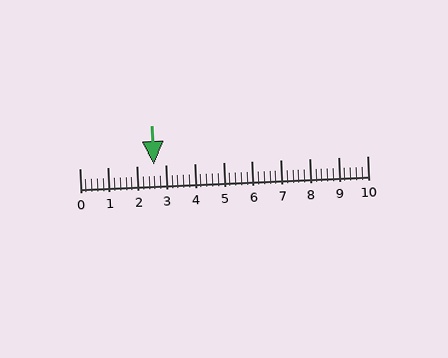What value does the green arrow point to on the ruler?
The green arrow points to approximately 2.6.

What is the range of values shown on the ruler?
The ruler shows values from 0 to 10.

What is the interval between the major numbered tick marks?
The major tick marks are spaced 1 units apart.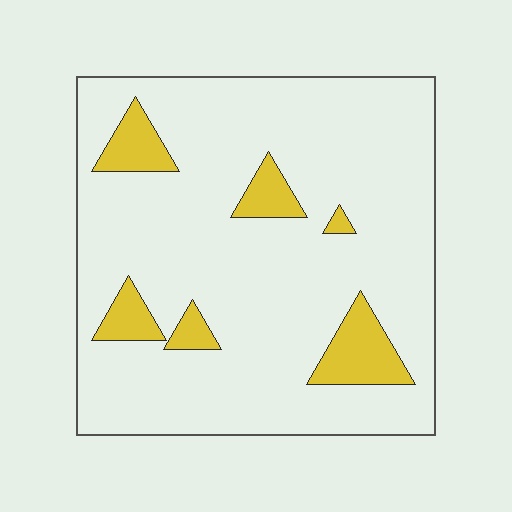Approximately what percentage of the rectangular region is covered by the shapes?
Approximately 10%.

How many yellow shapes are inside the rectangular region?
6.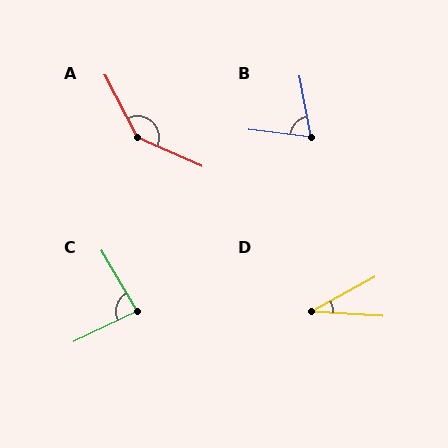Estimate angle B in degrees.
Approximately 73 degrees.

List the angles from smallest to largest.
D (32°), B (73°), C (86°), A (141°).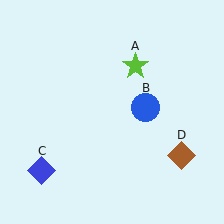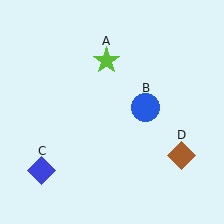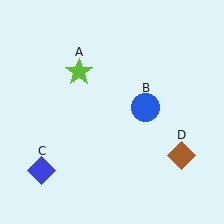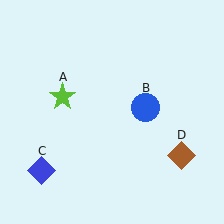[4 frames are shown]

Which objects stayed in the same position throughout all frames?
Blue circle (object B) and blue diamond (object C) and brown diamond (object D) remained stationary.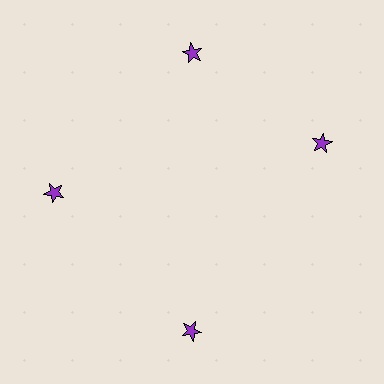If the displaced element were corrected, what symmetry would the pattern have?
It would have 4-fold rotational symmetry — the pattern would map onto itself every 90 degrees.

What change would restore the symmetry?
The symmetry would be restored by rotating it back into even spacing with its neighbors so that all 4 stars sit at equal angles and equal distance from the center.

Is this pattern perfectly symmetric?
No. The 4 purple stars are arranged in a ring, but one element near the 3 o'clock position is rotated out of alignment along the ring, breaking the 4-fold rotational symmetry.